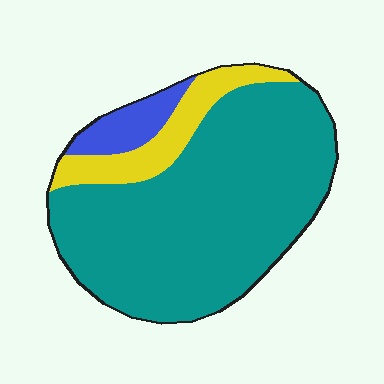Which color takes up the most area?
Teal, at roughly 80%.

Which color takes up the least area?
Blue, at roughly 10%.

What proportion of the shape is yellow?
Yellow takes up less than a quarter of the shape.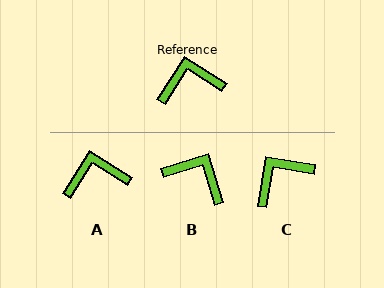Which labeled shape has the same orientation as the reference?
A.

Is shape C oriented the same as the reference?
No, it is off by about 23 degrees.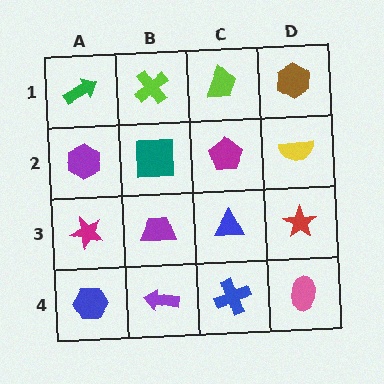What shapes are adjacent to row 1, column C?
A magenta pentagon (row 2, column C), a lime cross (row 1, column B), a brown hexagon (row 1, column D).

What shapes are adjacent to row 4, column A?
A magenta star (row 3, column A), a purple arrow (row 4, column B).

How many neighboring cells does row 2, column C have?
4.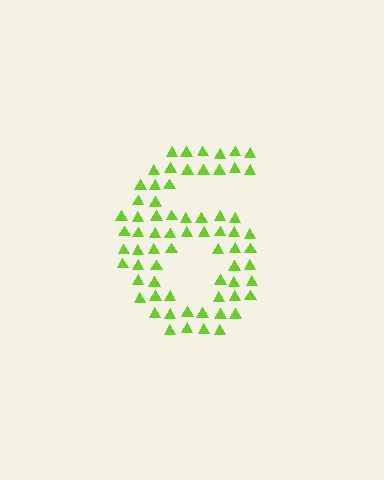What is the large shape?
The large shape is the digit 6.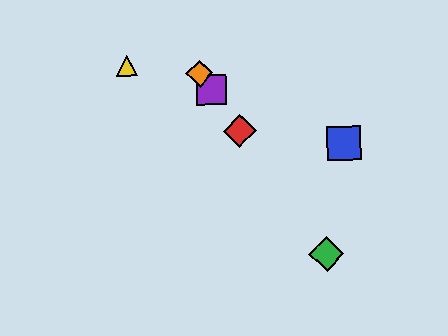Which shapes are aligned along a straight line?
The red diamond, the green diamond, the purple square, the orange diamond are aligned along a straight line.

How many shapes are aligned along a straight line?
4 shapes (the red diamond, the green diamond, the purple square, the orange diamond) are aligned along a straight line.